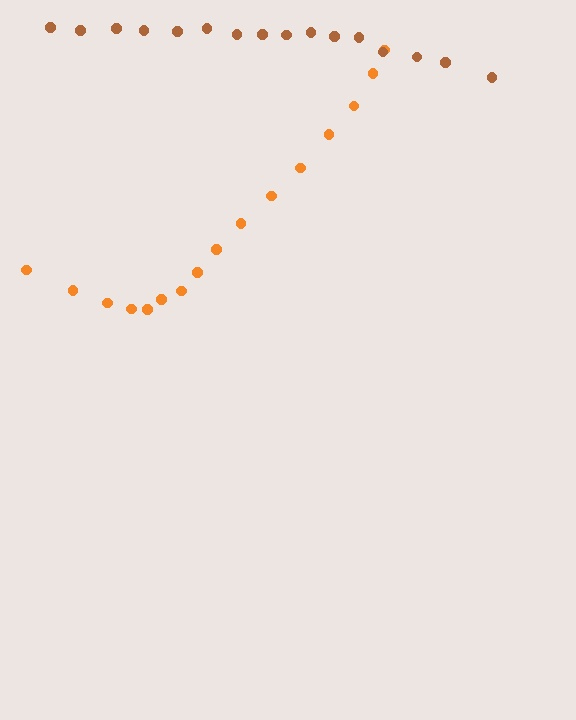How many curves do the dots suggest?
There are 2 distinct paths.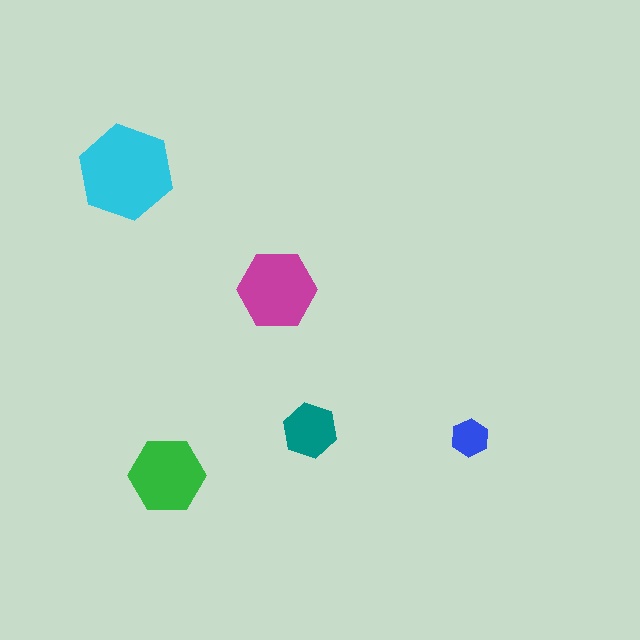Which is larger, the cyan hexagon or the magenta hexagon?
The cyan one.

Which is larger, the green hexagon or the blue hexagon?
The green one.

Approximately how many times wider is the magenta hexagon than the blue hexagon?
About 2 times wider.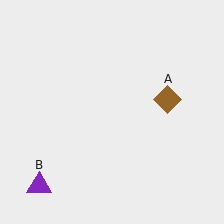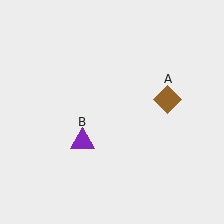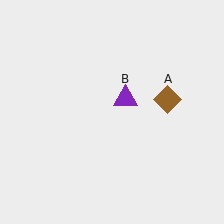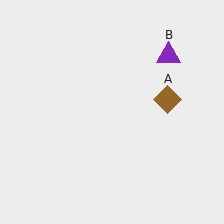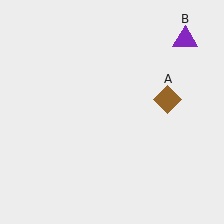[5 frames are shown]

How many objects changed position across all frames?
1 object changed position: purple triangle (object B).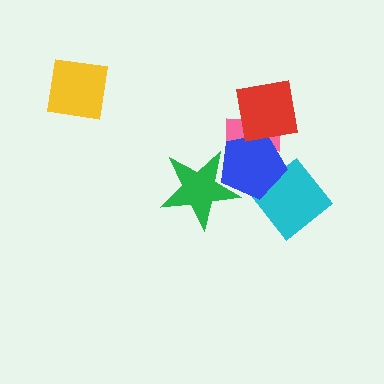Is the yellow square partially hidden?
No, no other shape covers it.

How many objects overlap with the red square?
2 objects overlap with the red square.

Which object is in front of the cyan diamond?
The blue pentagon is in front of the cyan diamond.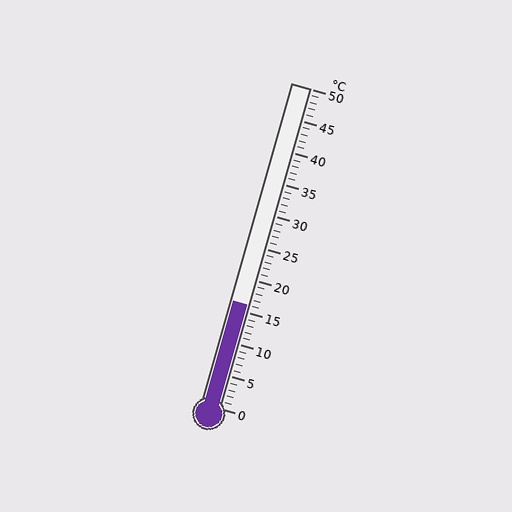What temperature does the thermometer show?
The thermometer shows approximately 16°C.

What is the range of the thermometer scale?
The thermometer scale ranges from 0°C to 50°C.